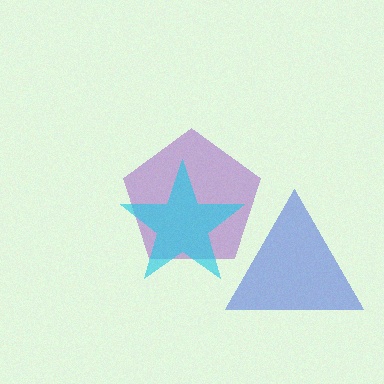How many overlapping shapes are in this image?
There are 3 overlapping shapes in the image.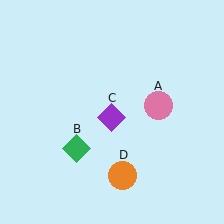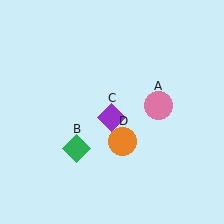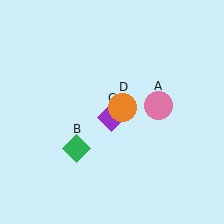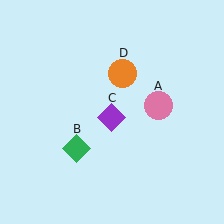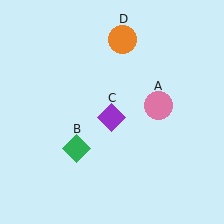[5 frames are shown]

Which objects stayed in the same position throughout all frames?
Pink circle (object A) and green diamond (object B) and purple diamond (object C) remained stationary.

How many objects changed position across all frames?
1 object changed position: orange circle (object D).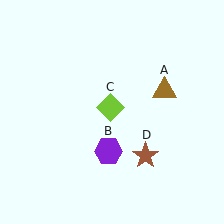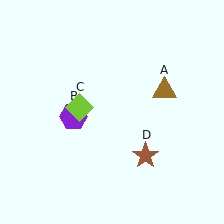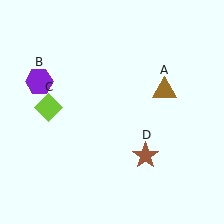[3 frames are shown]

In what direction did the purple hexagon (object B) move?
The purple hexagon (object B) moved up and to the left.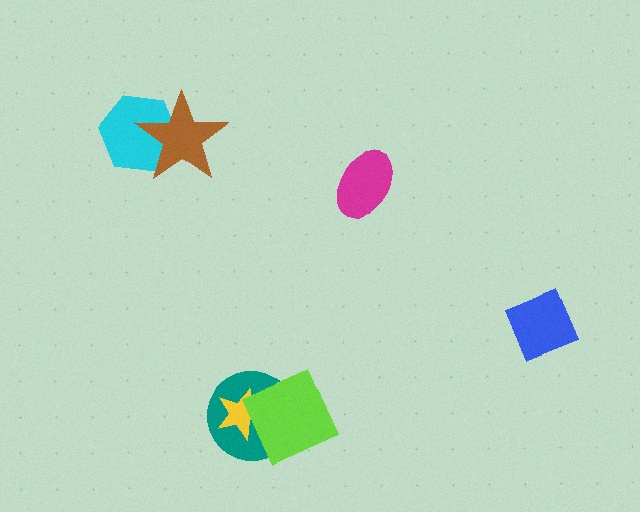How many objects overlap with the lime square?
2 objects overlap with the lime square.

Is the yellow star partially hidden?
Yes, it is partially covered by another shape.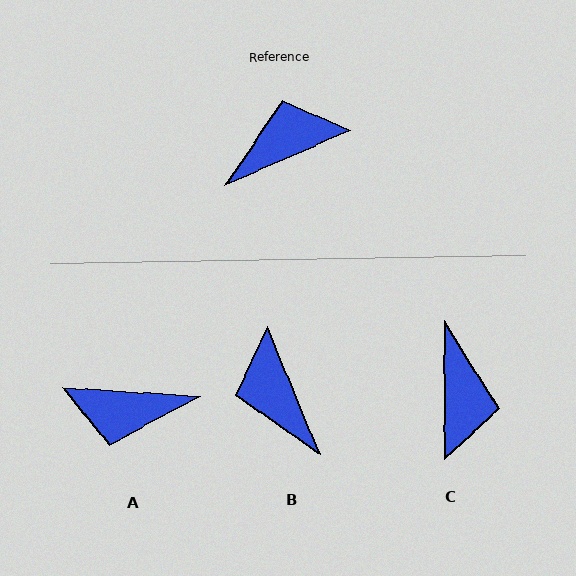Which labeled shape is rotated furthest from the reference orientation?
A, about 153 degrees away.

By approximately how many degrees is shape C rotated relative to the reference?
Approximately 114 degrees clockwise.